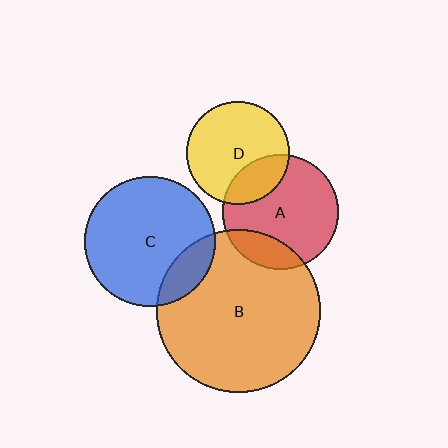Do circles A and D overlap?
Yes.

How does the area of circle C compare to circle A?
Approximately 1.3 times.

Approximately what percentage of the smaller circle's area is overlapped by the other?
Approximately 25%.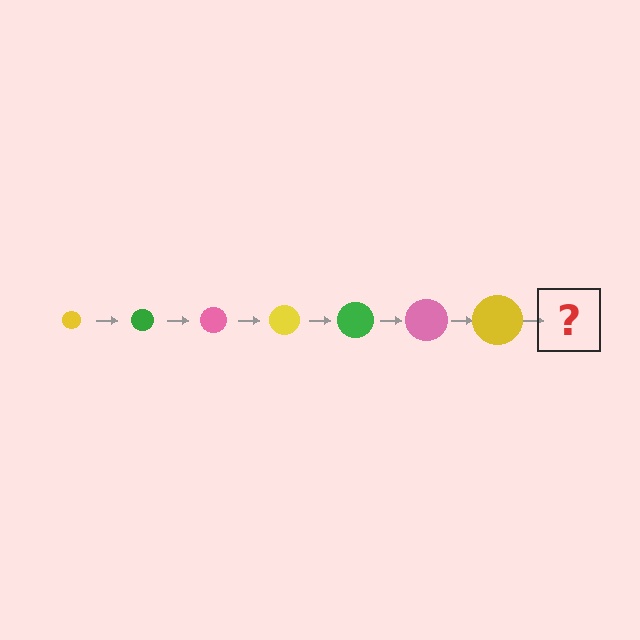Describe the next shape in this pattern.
It should be a green circle, larger than the previous one.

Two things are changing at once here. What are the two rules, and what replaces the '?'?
The two rules are that the circle grows larger each step and the color cycles through yellow, green, and pink. The '?' should be a green circle, larger than the previous one.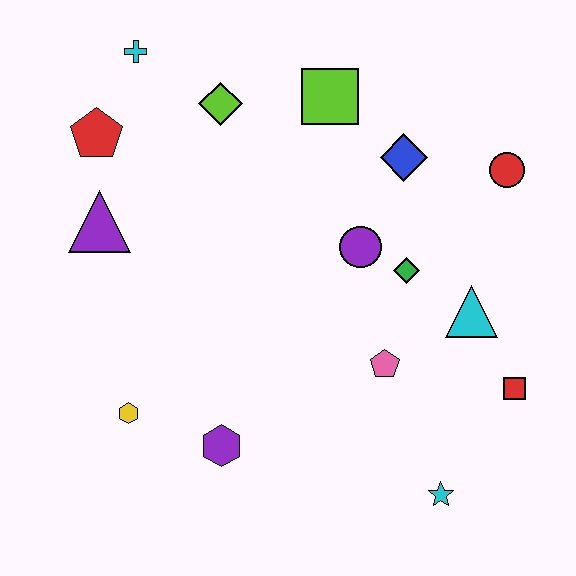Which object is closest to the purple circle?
The green diamond is closest to the purple circle.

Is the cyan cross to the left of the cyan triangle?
Yes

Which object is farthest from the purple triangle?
The red square is farthest from the purple triangle.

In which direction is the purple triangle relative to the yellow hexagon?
The purple triangle is above the yellow hexagon.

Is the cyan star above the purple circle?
No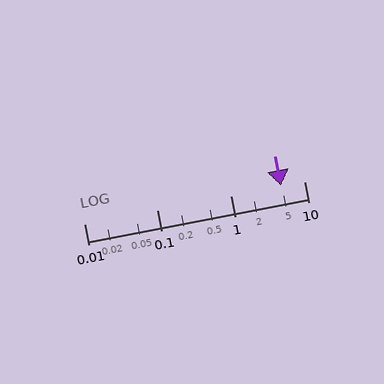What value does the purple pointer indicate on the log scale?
The pointer indicates approximately 4.8.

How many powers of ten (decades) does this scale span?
The scale spans 3 decades, from 0.01 to 10.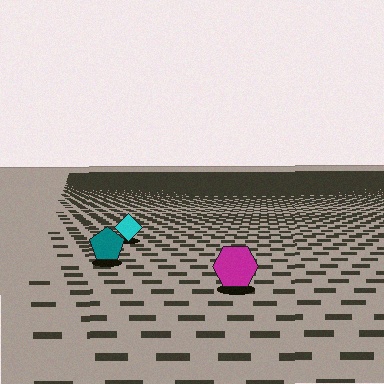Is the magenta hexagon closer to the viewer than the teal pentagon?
Yes. The magenta hexagon is closer — you can tell from the texture gradient: the ground texture is coarser near it.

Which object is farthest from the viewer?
The cyan diamond is farthest from the viewer. It appears smaller and the ground texture around it is denser.